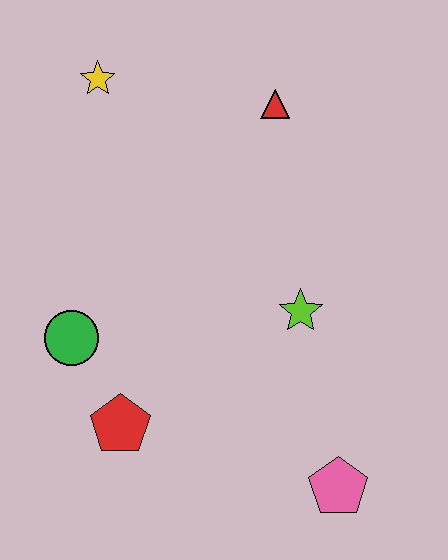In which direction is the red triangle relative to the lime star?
The red triangle is above the lime star.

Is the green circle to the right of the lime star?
No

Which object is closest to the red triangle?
The yellow star is closest to the red triangle.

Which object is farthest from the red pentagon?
The red triangle is farthest from the red pentagon.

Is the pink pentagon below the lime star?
Yes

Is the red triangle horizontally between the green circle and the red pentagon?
No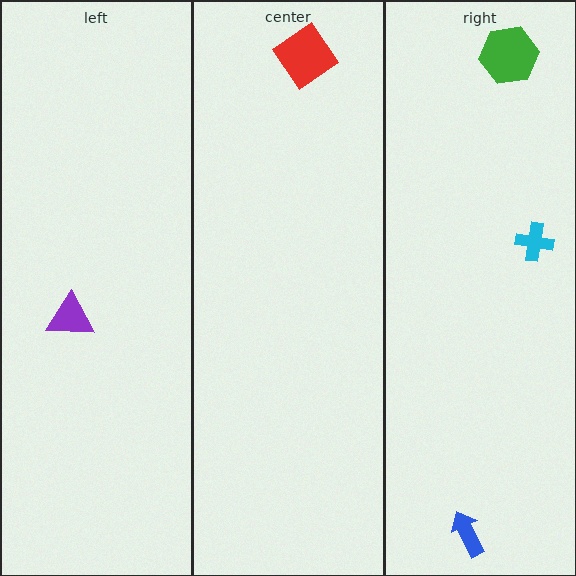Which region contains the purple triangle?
The left region.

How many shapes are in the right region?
3.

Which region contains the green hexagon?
The right region.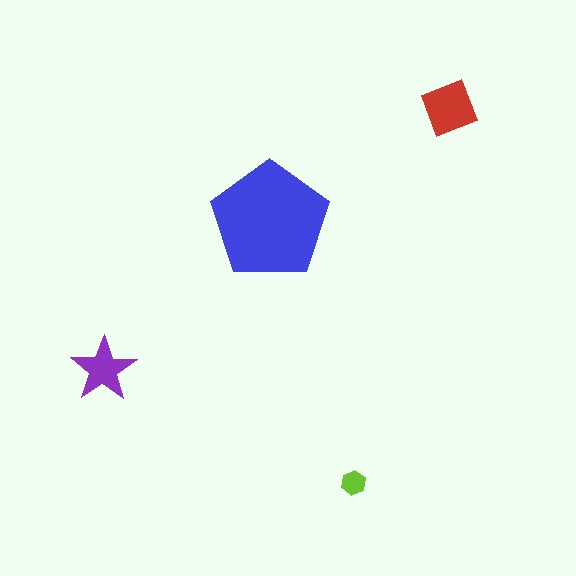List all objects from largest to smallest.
The blue pentagon, the red diamond, the purple star, the lime hexagon.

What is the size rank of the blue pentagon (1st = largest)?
1st.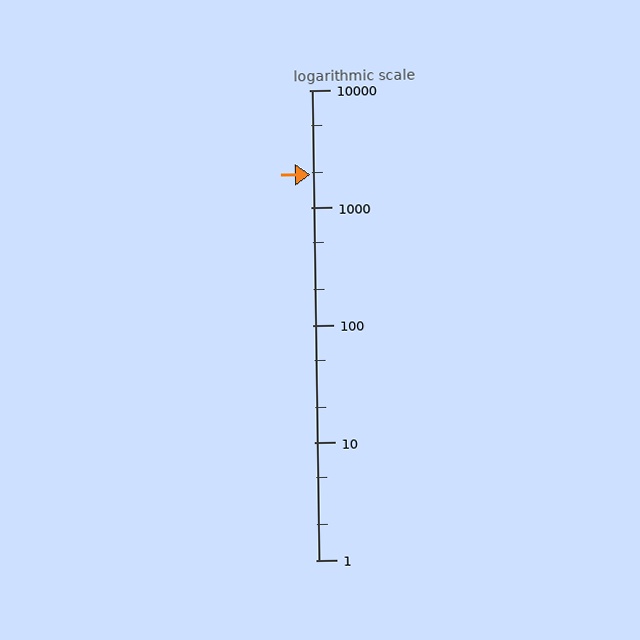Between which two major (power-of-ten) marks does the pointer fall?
The pointer is between 1000 and 10000.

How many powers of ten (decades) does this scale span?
The scale spans 4 decades, from 1 to 10000.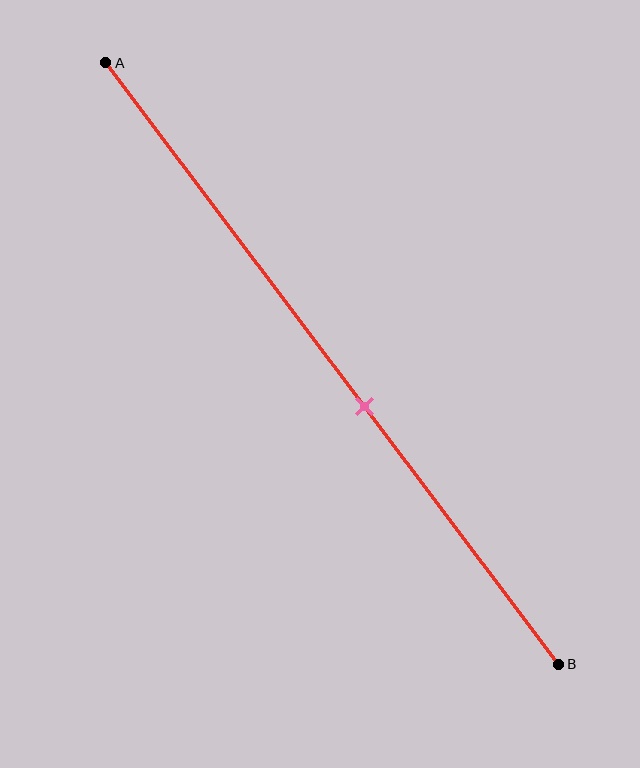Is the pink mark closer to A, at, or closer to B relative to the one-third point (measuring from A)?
The pink mark is closer to point B than the one-third point of segment AB.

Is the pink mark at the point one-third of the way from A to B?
No, the mark is at about 55% from A, not at the 33% one-third point.